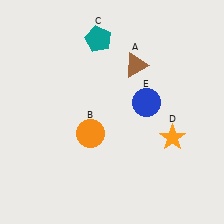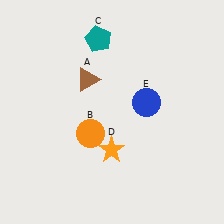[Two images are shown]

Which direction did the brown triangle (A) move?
The brown triangle (A) moved left.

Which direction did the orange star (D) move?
The orange star (D) moved left.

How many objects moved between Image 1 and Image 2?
2 objects moved between the two images.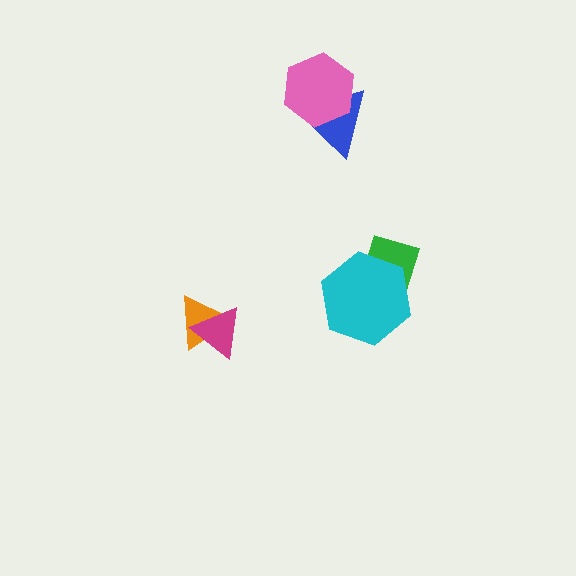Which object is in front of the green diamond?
The cyan hexagon is in front of the green diamond.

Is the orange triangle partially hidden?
Yes, it is partially covered by another shape.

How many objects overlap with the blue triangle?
1 object overlaps with the blue triangle.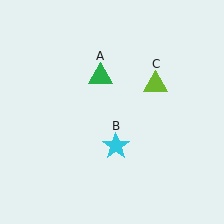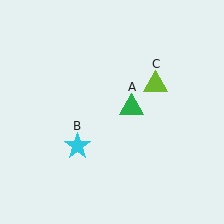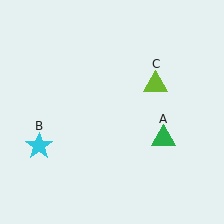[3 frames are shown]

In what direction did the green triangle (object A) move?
The green triangle (object A) moved down and to the right.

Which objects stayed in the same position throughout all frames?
Lime triangle (object C) remained stationary.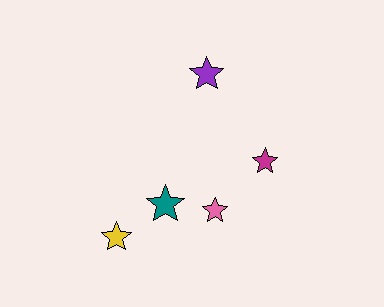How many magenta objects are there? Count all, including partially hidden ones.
There is 1 magenta object.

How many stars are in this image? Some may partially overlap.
There are 5 stars.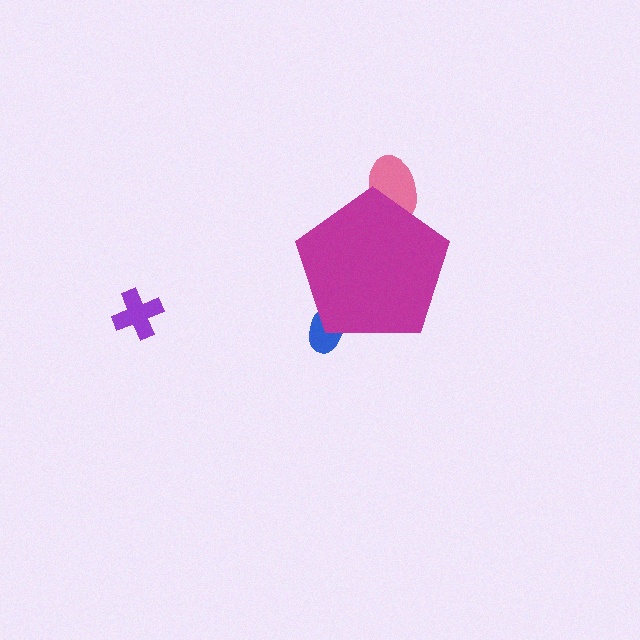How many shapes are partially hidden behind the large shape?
2 shapes are partially hidden.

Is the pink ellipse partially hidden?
Yes, the pink ellipse is partially hidden behind the magenta pentagon.